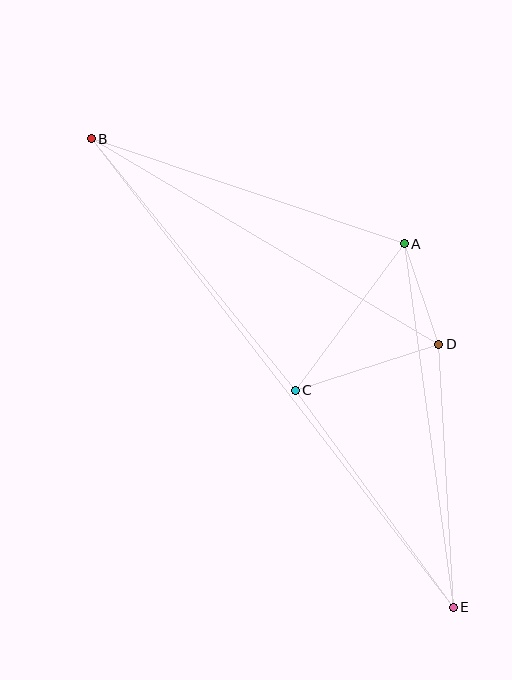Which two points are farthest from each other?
Points B and E are farthest from each other.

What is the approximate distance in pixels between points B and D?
The distance between B and D is approximately 404 pixels.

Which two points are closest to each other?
Points A and D are closest to each other.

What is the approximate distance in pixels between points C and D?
The distance between C and D is approximately 151 pixels.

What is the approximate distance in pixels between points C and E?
The distance between C and E is approximately 268 pixels.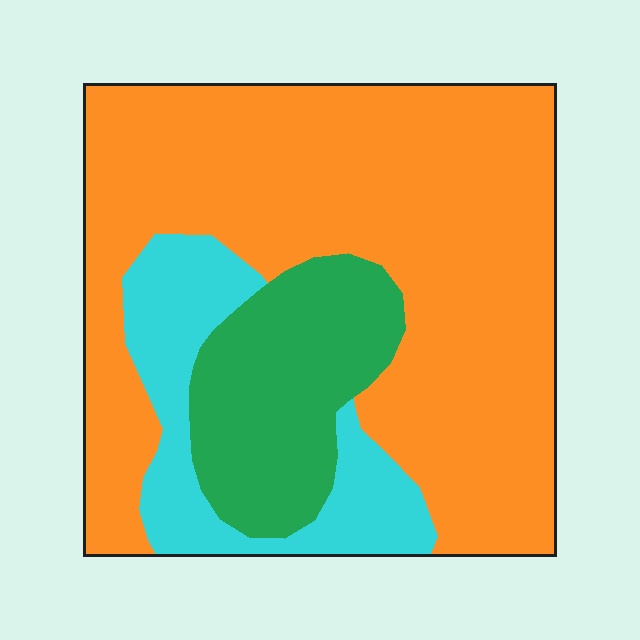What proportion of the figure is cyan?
Cyan takes up about one sixth (1/6) of the figure.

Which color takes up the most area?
Orange, at roughly 65%.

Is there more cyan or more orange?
Orange.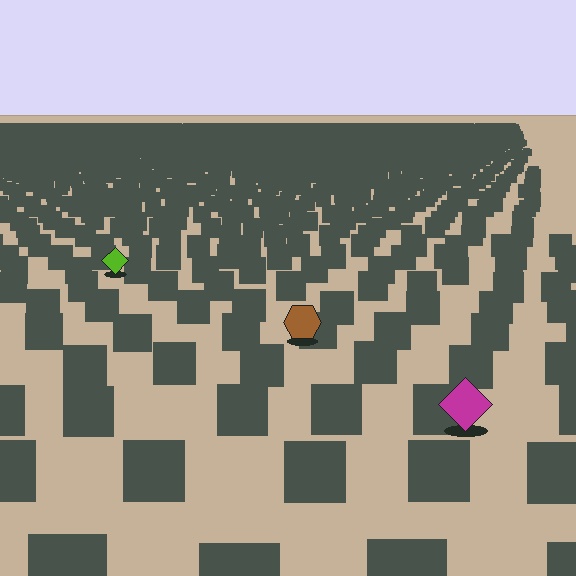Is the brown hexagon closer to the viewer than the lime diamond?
Yes. The brown hexagon is closer — you can tell from the texture gradient: the ground texture is coarser near it.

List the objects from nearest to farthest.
From nearest to farthest: the magenta diamond, the brown hexagon, the lime diamond.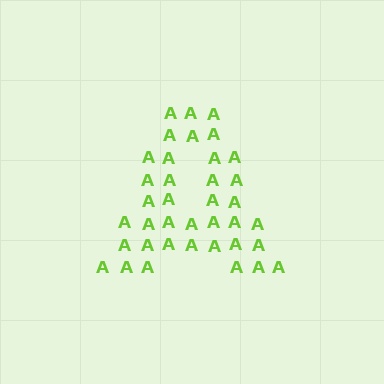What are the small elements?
The small elements are letter A's.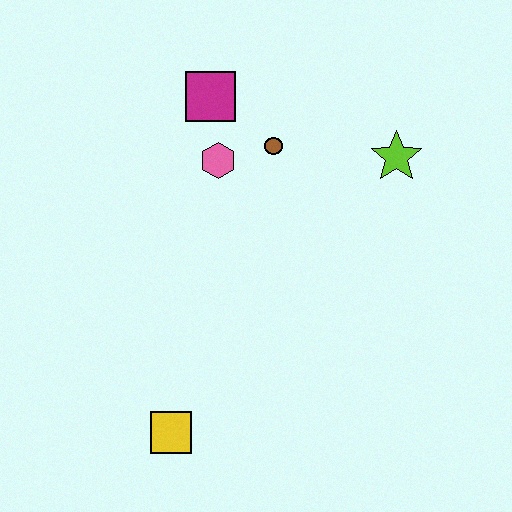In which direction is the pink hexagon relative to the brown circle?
The pink hexagon is to the left of the brown circle.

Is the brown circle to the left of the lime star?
Yes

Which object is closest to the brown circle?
The pink hexagon is closest to the brown circle.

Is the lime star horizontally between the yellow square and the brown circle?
No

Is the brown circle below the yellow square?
No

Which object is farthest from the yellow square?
The lime star is farthest from the yellow square.